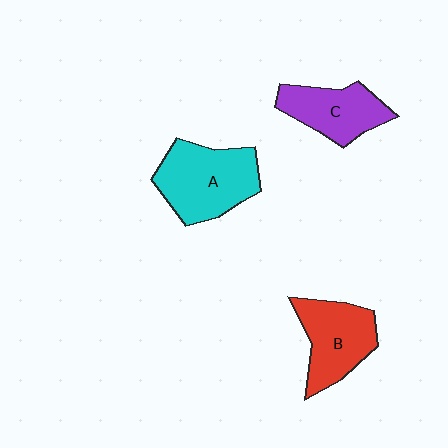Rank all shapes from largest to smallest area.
From largest to smallest: A (cyan), B (red), C (purple).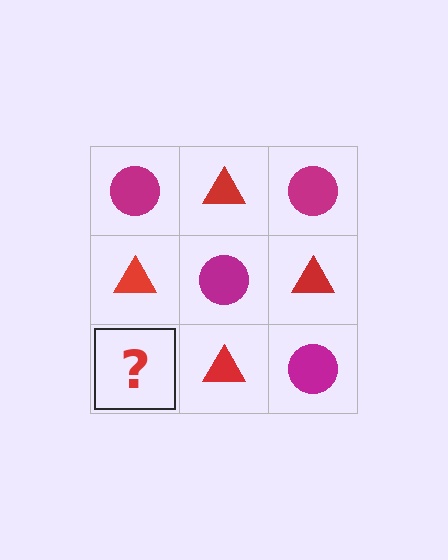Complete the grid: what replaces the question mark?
The question mark should be replaced with a magenta circle.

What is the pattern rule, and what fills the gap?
The rule is that it alternates magenta circle and red triangle in a checkerboard pattern. The gap should be filled with a magenta circle.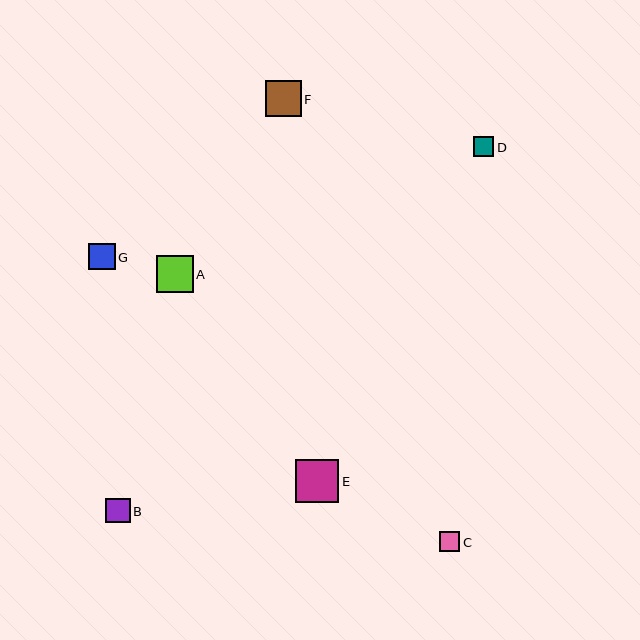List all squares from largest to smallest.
From largest to smallest: E, A, F, G, B, D, C.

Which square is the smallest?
Square C is the smallest with a size of approximately 20 pixels.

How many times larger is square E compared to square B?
Square E is approximately 1.8 times the size of square B.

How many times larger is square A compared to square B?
Square A is approximately 1.5 times the size of square B.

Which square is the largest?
Square E is the largest with a size of approximately 44 pixels.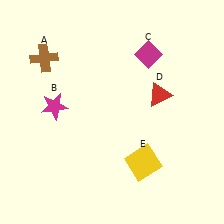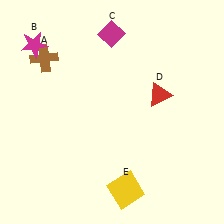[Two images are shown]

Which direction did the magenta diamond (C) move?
The magenta diamond (C) moved left.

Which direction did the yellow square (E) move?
The yellow square (E) moved down.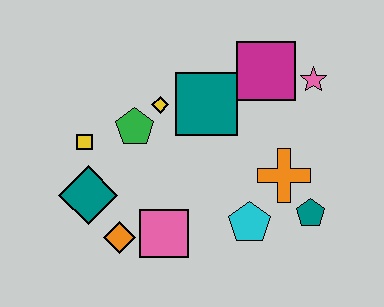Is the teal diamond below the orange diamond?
No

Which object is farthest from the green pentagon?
The teal pentagon is farthest from the green pentagon.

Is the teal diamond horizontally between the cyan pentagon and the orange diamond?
No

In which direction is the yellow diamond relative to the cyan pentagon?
The yellow diamond is above the cyan pentagon.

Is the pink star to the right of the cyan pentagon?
Yes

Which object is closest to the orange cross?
The teal pentagon is closest to the orange cross.